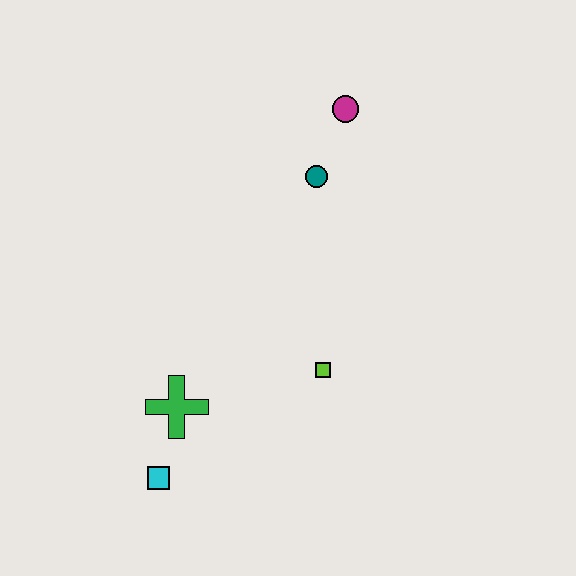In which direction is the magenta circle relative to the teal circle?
The magenta circle is above the teal circle.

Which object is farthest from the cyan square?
The magenta circle is farthest from the cyan square.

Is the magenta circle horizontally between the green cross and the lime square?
No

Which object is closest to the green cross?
The cyan square is closest to the green cross.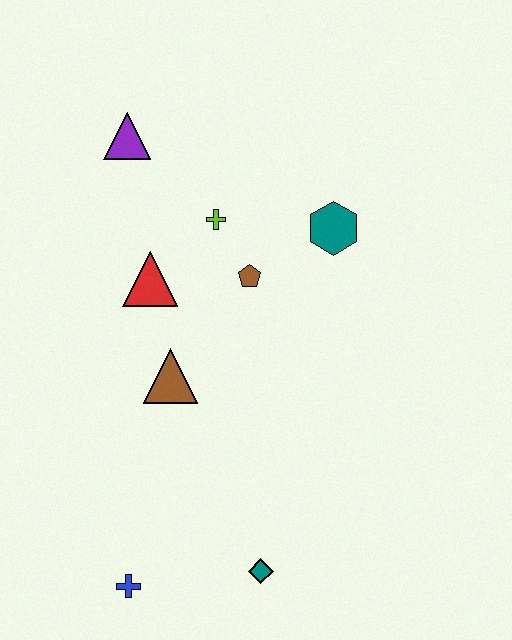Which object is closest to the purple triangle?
The lime cross is closest to the purple triangle.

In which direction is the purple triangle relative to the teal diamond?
The purple triangle is above the teal diamond.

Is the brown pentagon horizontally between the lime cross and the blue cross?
No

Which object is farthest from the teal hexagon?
The blue cross is farthest from the teal hexagon.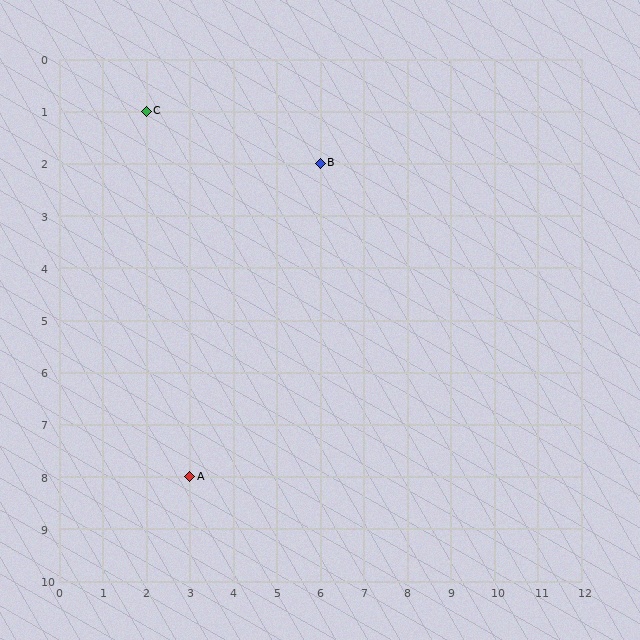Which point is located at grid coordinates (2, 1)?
Point C is at (2, 1).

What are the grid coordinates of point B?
Point B is at grid coordinates (6, 2).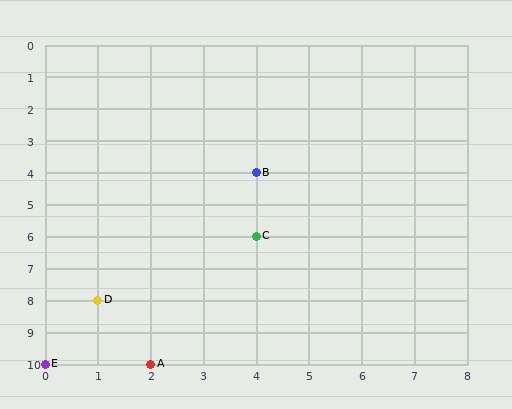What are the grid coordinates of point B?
Point B is at grid coordinates (4, 4).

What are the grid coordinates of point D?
Point D is at grid coordinates (1, 8).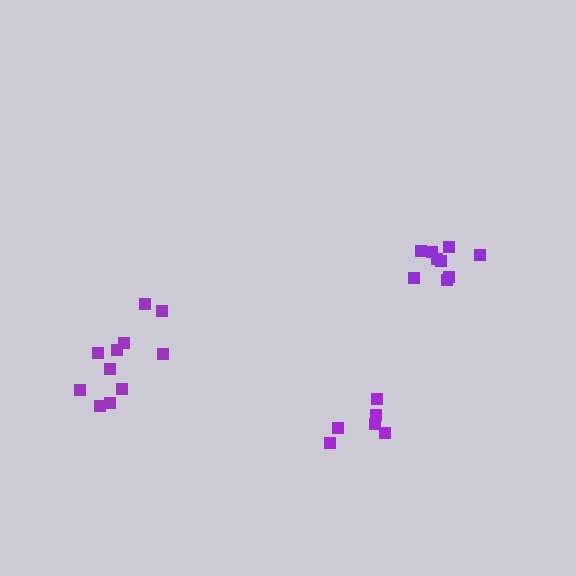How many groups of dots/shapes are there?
There are 3 groups.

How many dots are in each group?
Group 1: 6 dots, Group 2: 11 dots, Group 3: 9 dots (26 total).